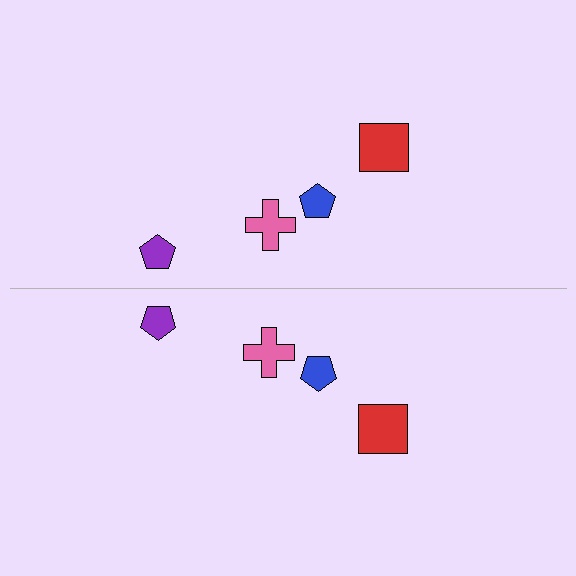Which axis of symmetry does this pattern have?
The pattern has a horizontal axis of symmetry running through the center of the image.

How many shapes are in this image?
There are 8 shapes in this image.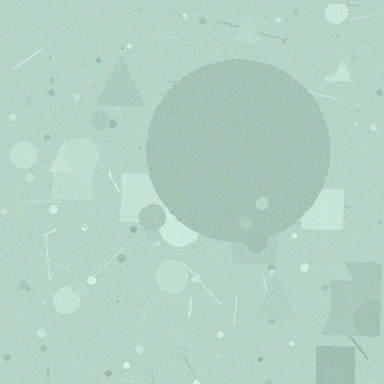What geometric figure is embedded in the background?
A circle is embedded in the background.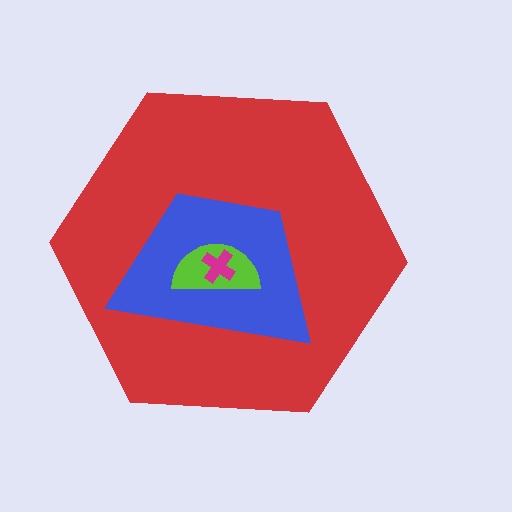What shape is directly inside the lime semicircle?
The magenta cross.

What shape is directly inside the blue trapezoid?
The lime semicircle.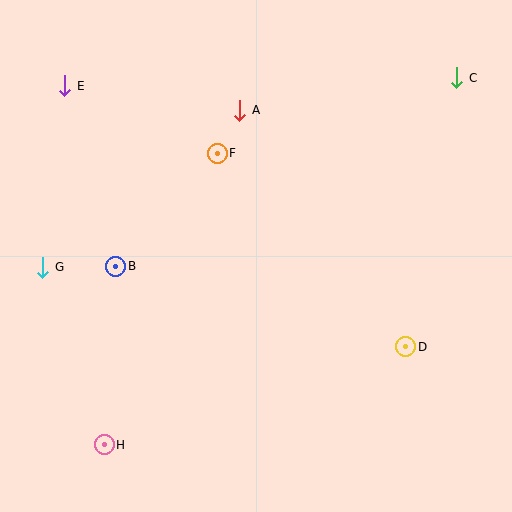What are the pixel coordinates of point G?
Point G is at (43, 267).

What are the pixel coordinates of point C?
Point C is at (457, 78).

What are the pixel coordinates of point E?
Point E is at (65, 86).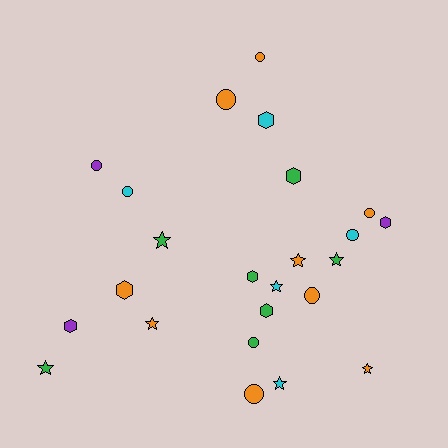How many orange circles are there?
There are 5 orange circles.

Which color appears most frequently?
Orange, with 9 objects.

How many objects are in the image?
There are 24 objects.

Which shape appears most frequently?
Circle, with 9 objects.